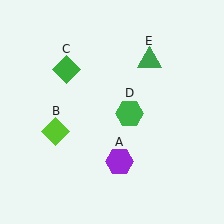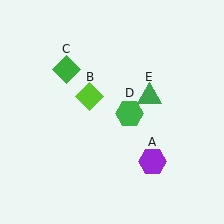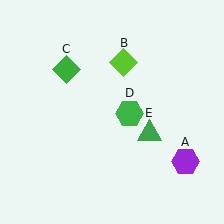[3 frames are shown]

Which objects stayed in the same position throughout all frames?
Green diamond (object C) and green hexagon (object D) remained stationary.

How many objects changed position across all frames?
3 objects changed position: purple hexagon (object A), lime diamond (object B), green triangle (object E).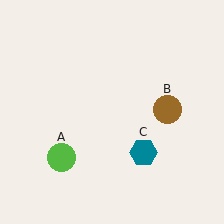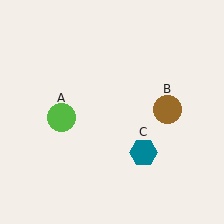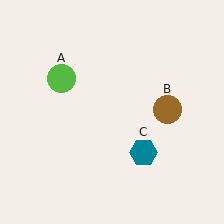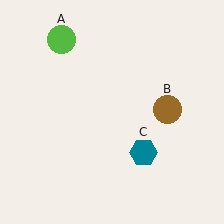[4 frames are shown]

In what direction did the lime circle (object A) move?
The lime circle (object A) moved up.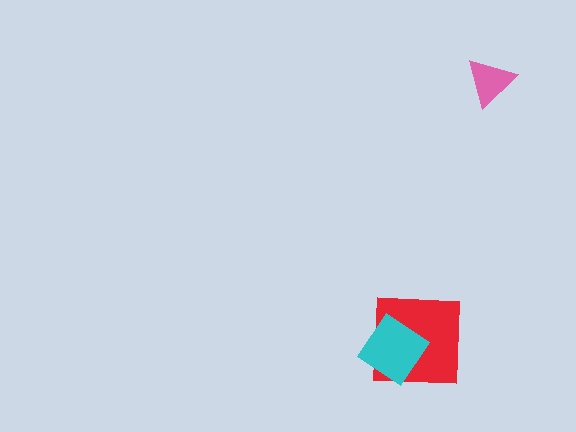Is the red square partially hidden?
Yes, it is partially covered by another shape.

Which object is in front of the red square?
The cyan diamond is in front of the red square.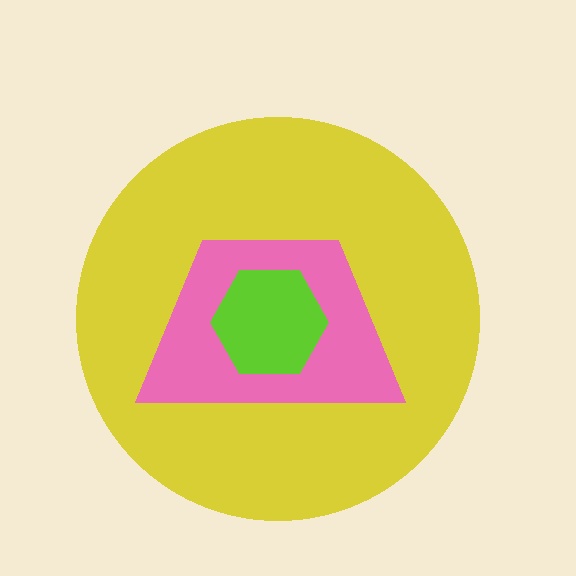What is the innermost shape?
The lime hexagon.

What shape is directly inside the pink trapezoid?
The lime hexagon.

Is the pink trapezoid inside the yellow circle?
Yes.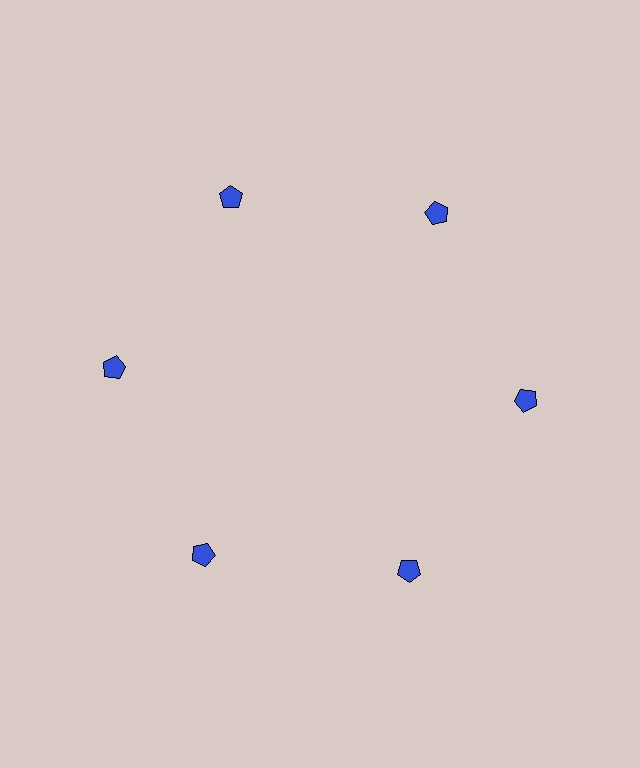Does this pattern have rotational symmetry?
Yes, this pattern has 6-fold rotational symmetry. It looks the same after rotating 60 degrees around the center.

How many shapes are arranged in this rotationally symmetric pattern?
There are 6 shapes, arranged in 6 groups of 1.